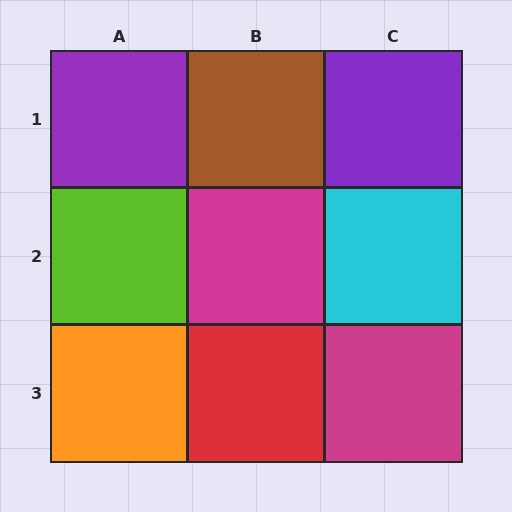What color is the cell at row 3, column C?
Magenta.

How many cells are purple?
2 cells are purple.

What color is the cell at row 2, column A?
Lime.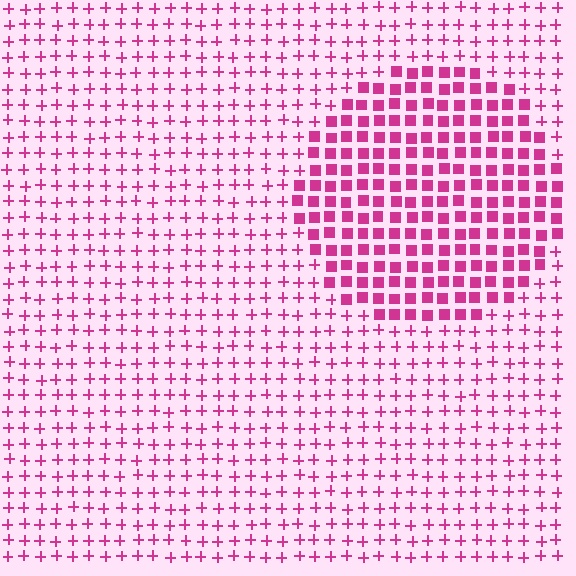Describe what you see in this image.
The image is filled with small magenta elements arranged in a uniform grid. A circle-shaped region contains squares, while the surrounding area contains plus signs. The boundary is defined purely by the change in element shape.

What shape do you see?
I see a circle.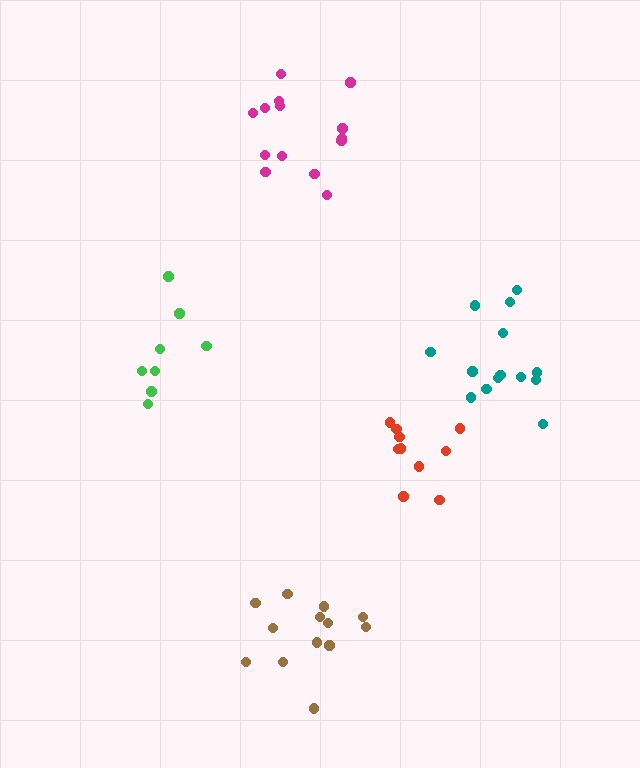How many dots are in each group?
Group 1: 14 dots, Group 2: 10 dots, Group 3: 14 dots, Group 4: 8 dots, Group 5: 13 dots (59 total).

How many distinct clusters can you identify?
There are 5 distinct clusters.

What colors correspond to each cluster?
The clusters are colored: teal, red, magenta, green, brown.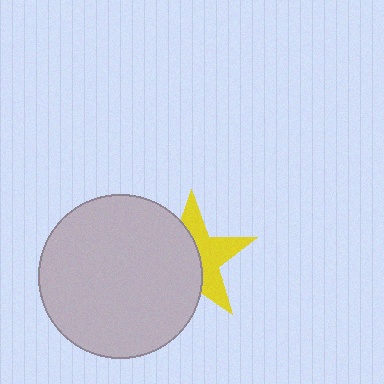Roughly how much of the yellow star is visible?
About half of it is visible (roughly 47%).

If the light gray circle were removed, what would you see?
You would see the complete yellow star.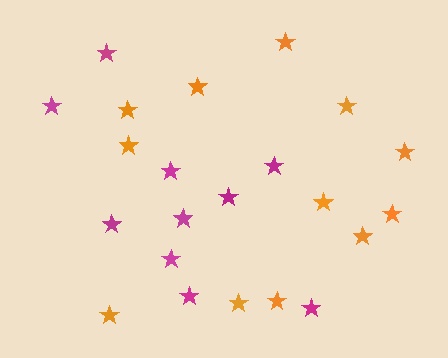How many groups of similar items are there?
There are 2 groups: one group of magenta stars (10) and one group of orange stars (12).